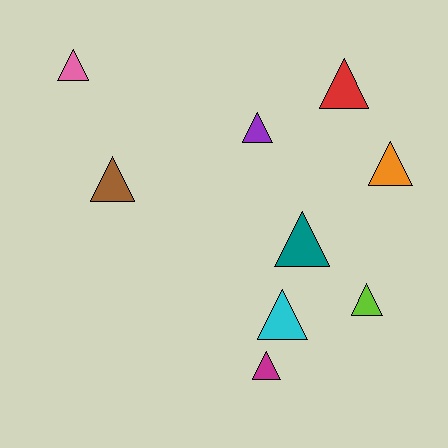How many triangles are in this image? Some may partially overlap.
There are 9 triangles.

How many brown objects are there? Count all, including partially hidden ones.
There is 1 brown object.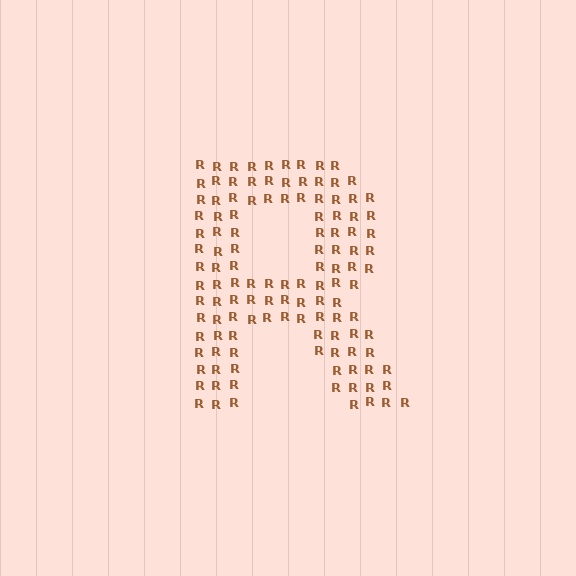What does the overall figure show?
The overall figure shows the letter R.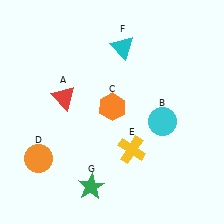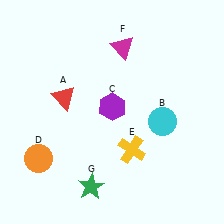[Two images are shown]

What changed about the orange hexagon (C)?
In Image 1, C is orange. In Image 2, it changed to purple.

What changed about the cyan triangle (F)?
In Image 1, F is cyan. In Image 2, it changed to magenta.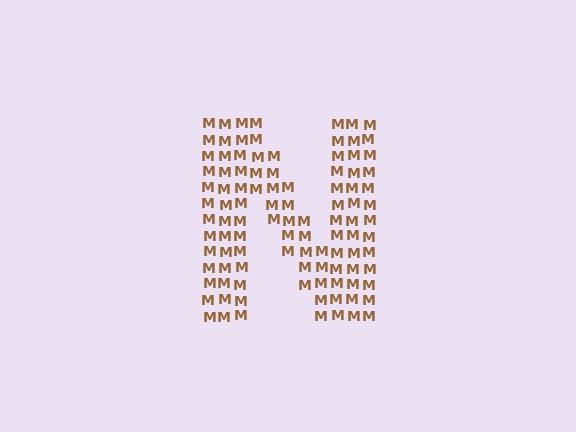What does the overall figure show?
The overall figure shows the letter N.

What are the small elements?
The small elements are letter M's.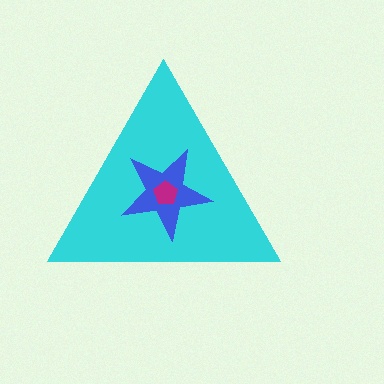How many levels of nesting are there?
3.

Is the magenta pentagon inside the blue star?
Yes.